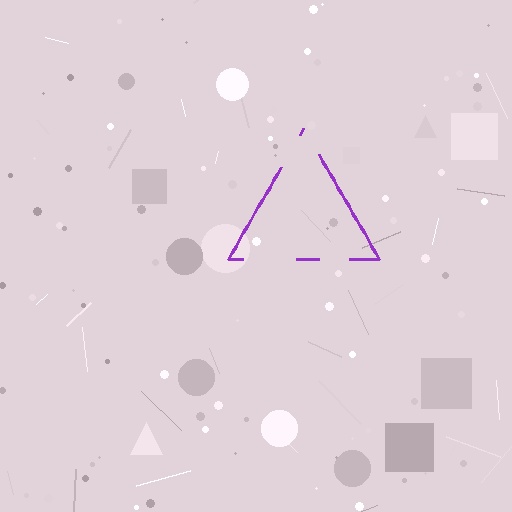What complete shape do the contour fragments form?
The contour fragments form a triangle.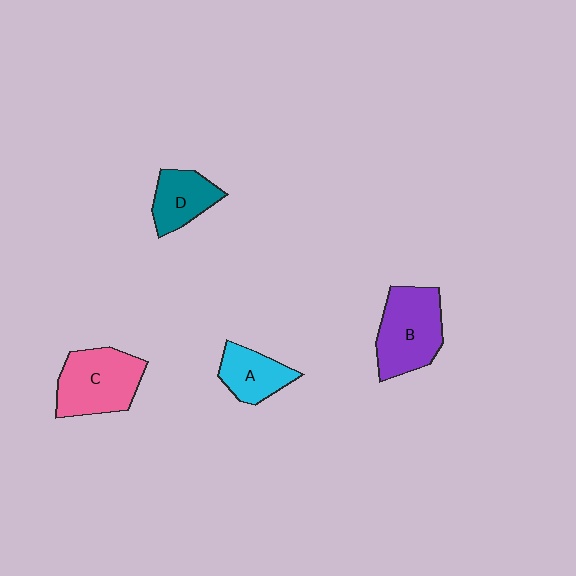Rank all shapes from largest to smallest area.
From largest to smallest: B (purple), C (pink), D (teal), A (cyan).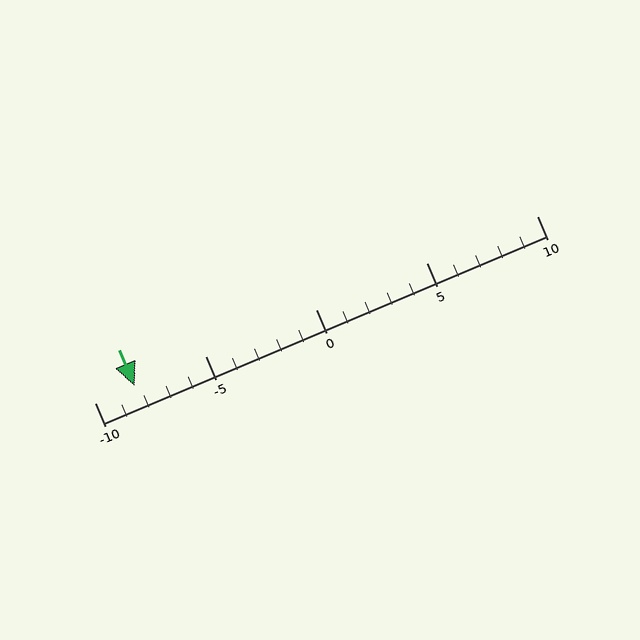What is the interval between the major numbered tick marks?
The major tick marks are spaced 5 units apart.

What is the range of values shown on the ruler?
The ruler shows values from -10 to 10.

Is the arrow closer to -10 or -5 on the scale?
The arrow is closer to -10.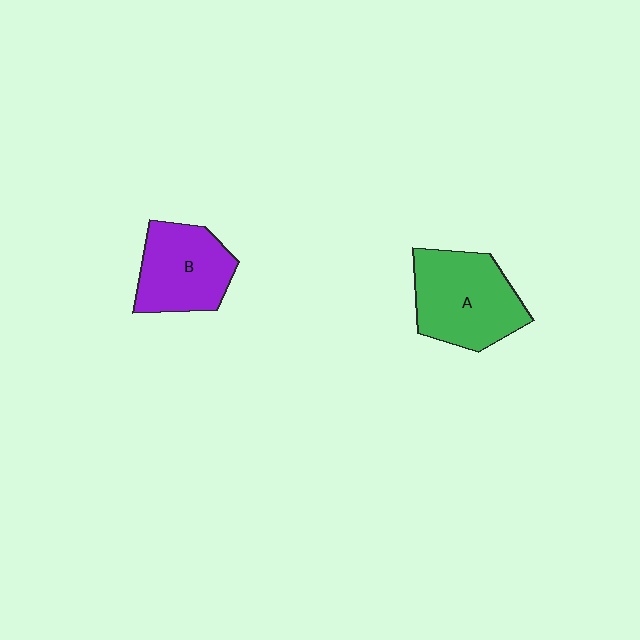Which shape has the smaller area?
Shape B (purple).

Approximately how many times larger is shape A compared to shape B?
Approximately 1.2 times.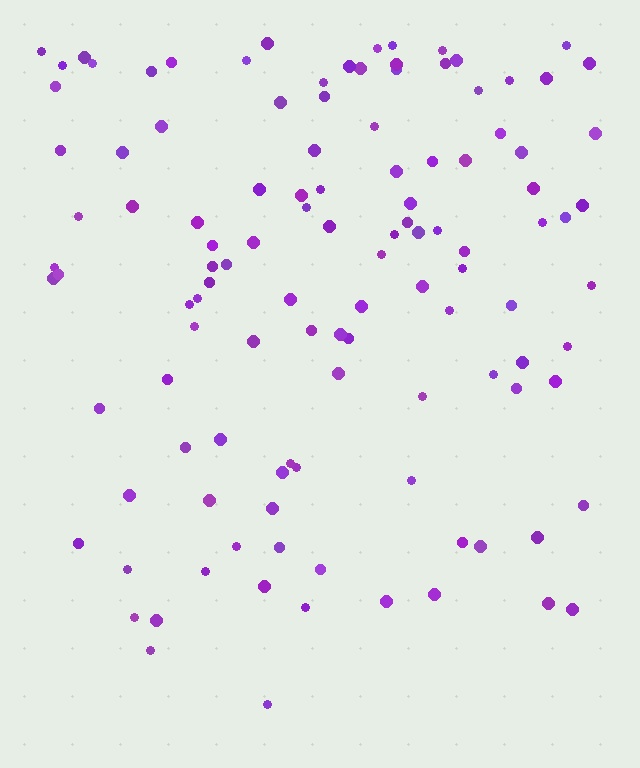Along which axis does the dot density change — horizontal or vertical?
Vertical.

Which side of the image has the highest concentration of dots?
The top.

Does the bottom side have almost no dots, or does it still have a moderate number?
Still a moderate number, just noticeably fewer than the top.